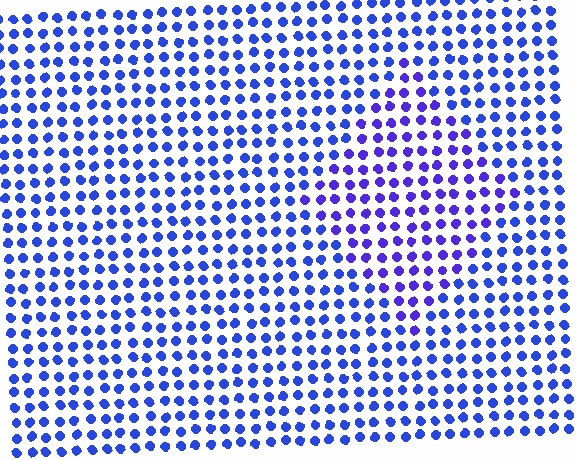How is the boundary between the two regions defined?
The boundary is defined purely by a slight shift in hue (about 23 degrees). Spacing, size, and orientation are identical on both sides.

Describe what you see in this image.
The image is filled with small blue elements in a uniform arrangement. A diamond-shaped region is visible where the elements are tinted to a slightly different hue, forming a subtle color boundary.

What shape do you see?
I see a diamond.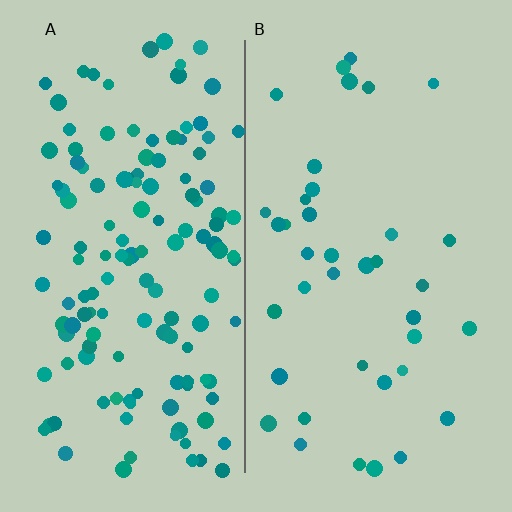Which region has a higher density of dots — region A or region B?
A (the left).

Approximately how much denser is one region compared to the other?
Approximately 3.6× — region A over region B.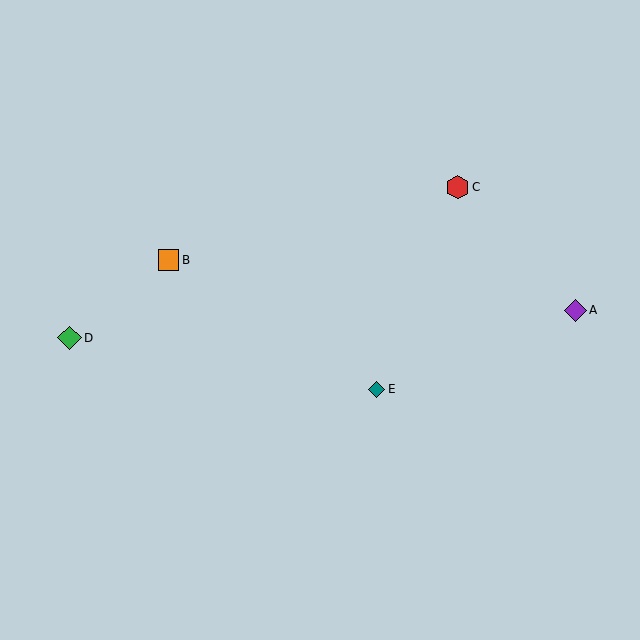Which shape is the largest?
The green diamond (labeled D) is the largest.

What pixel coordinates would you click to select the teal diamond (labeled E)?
Click at (377, 389) to select the teal diamond E.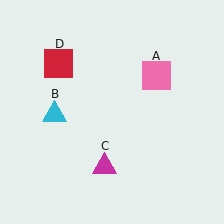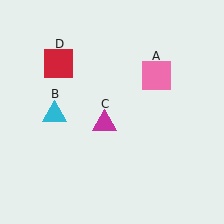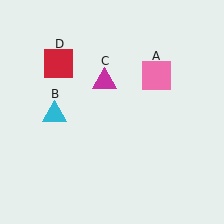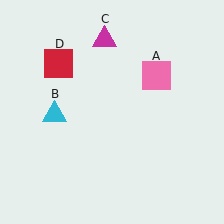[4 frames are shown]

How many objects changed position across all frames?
1 object changed position: magenta triangle (object C).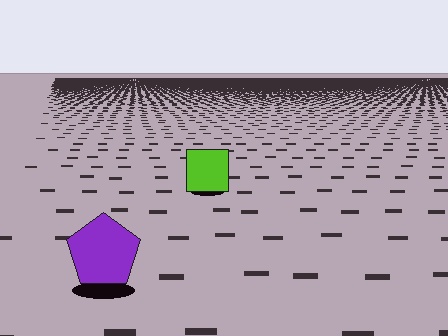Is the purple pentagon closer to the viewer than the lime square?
Yes. The purple pentagon is closer — you can tell from the texture gradient: the ground texture is coarser near it.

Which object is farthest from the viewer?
The lime square is farthest from the viewer. It appears smaller and the ground texture around it is denser.